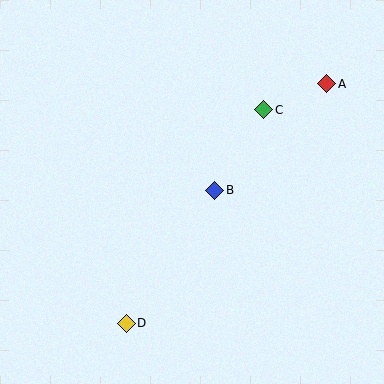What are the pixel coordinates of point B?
Point B is at (215, 190).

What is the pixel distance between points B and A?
The distance between B and A is 155 pixels.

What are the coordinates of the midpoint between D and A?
The midpoint between D and A is at (227, 204).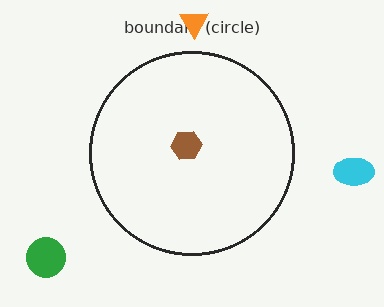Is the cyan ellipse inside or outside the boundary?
Outside.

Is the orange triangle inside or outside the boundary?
Outside.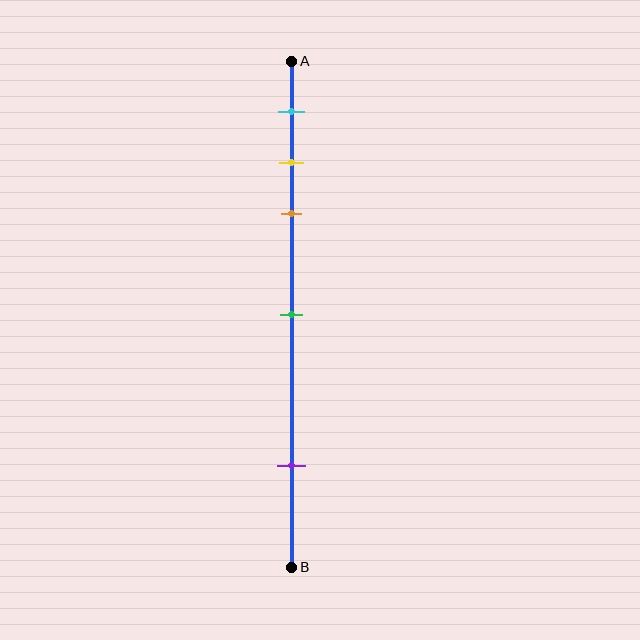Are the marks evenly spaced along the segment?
No, the marks are not evenly spaced.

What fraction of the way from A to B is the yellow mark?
The yellow mark is approximately 20% (0.2) of the way from A to B.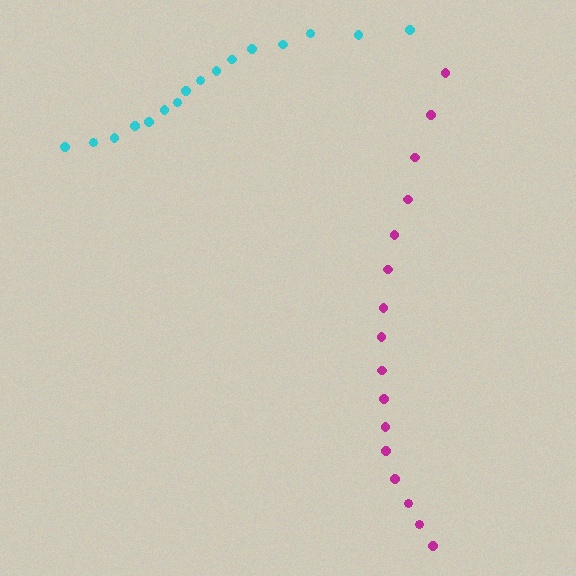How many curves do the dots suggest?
There are 2 distinct paths.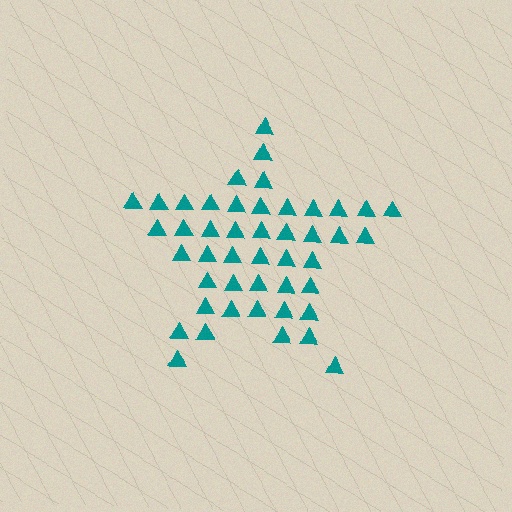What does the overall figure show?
The overall figure shows a star.